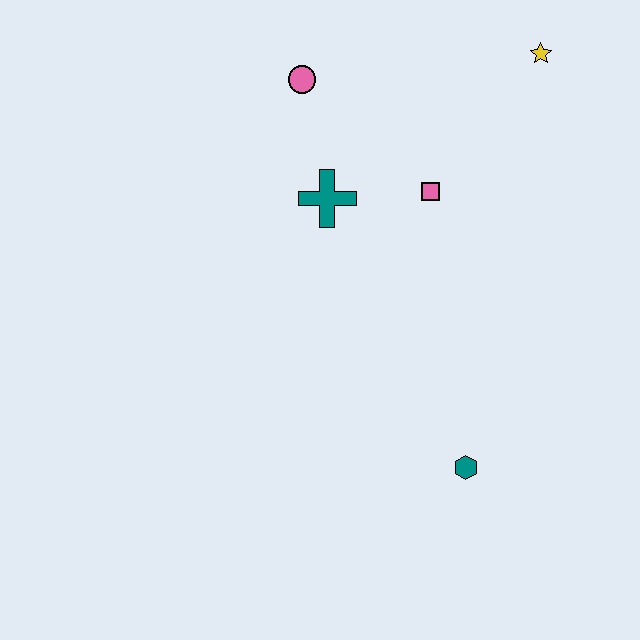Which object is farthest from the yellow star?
The teal hexagon is farthest from the yellow star.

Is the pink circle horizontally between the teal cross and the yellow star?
No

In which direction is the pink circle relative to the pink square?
The pink circle is to the left of the pink square.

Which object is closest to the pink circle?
The teal cross is closest to the pink circle.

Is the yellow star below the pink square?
No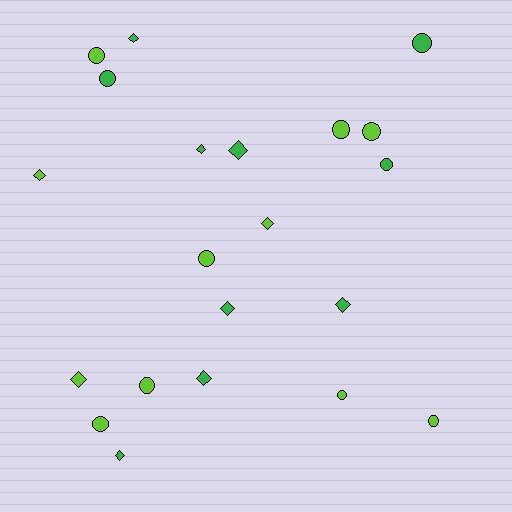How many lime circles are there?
There are 8 lime circles.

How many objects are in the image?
There are 21 objects.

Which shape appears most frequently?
Circle, with 11 objects.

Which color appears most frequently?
Lime, with 11 objects.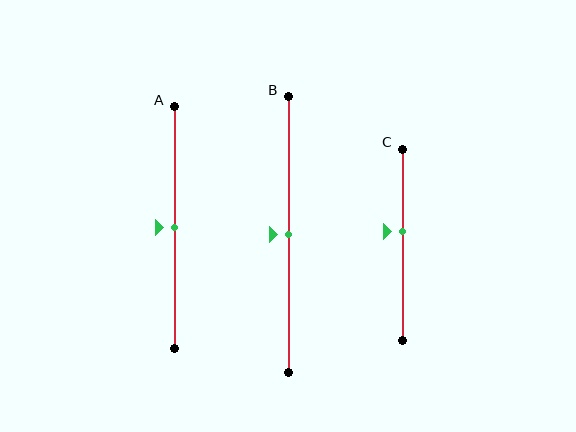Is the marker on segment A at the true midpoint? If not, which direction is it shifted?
Yes, the marker on segment A is at the true midpoint.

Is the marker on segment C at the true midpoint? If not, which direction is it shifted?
No, the marker on segment C is shifted upward by about 7% of the segment length.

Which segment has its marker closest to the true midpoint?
Segment A has its marker closest to the true midpoint.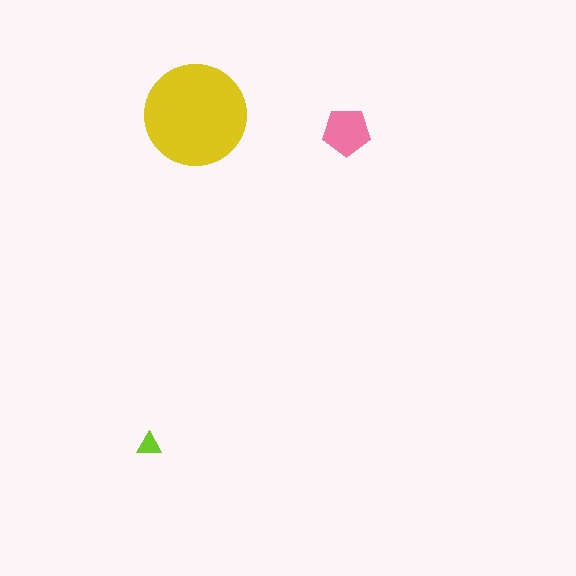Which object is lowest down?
The lime triangle is bottommost.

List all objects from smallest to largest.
The lime triangle, the pink pentagon, the yellow circle.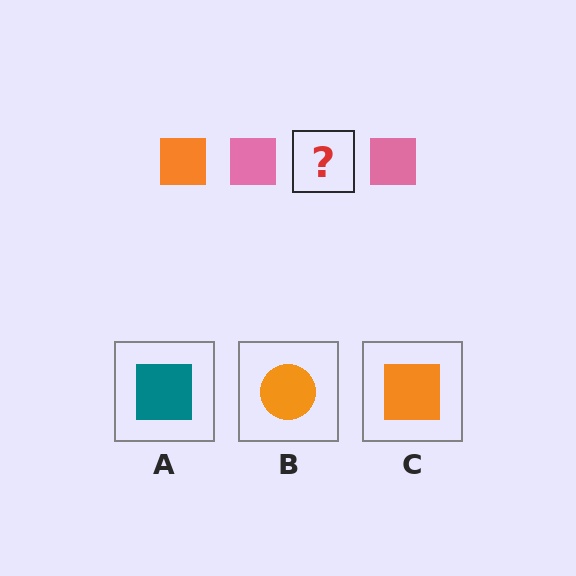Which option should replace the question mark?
Option C.